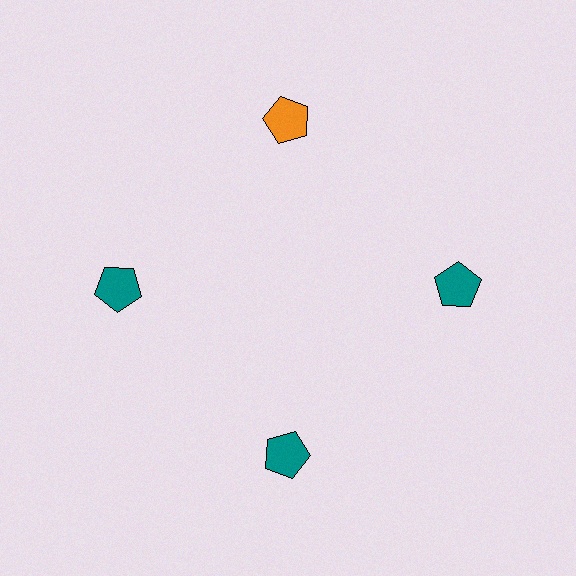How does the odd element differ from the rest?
It has a different color: orange instead of teal.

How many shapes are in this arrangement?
There are 4 shapes arranged in a ring pattern.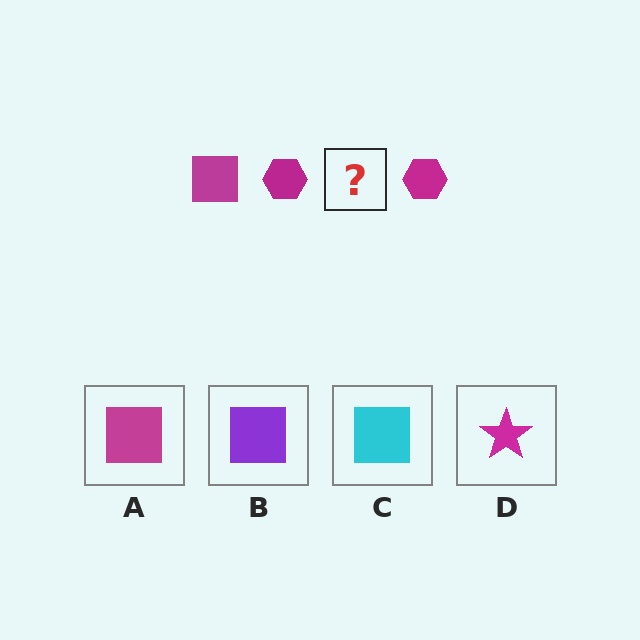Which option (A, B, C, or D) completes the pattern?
A.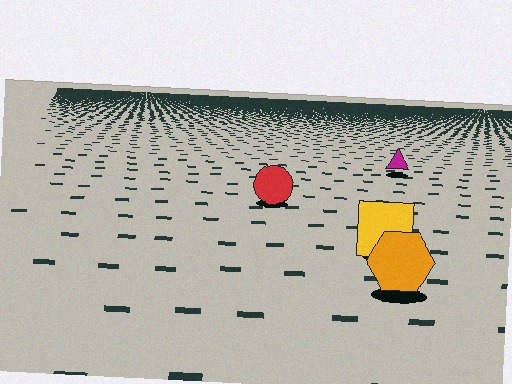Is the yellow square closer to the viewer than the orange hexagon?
No. The orange hexagon is closer — you can tell from the texture gradient: the ground texture is coarser near it.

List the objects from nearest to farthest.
From nearest to farthest: the orange hexagon, the yellow square, the red circle, the magenta triangle.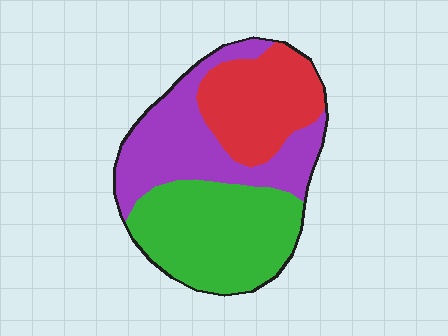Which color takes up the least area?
Red, at roughly 25%.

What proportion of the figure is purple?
Purple takes up between a third and a half of the figure.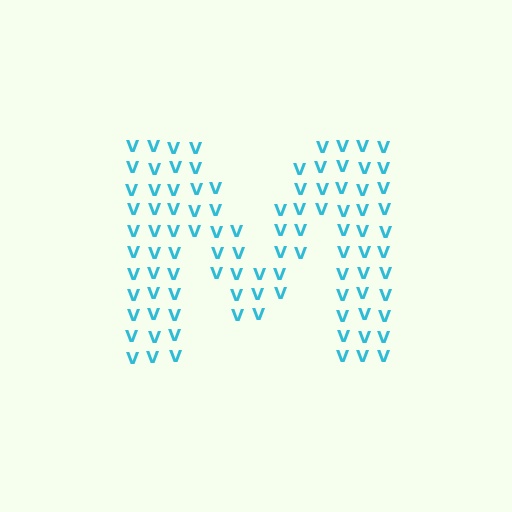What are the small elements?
The small elements are letter V's.